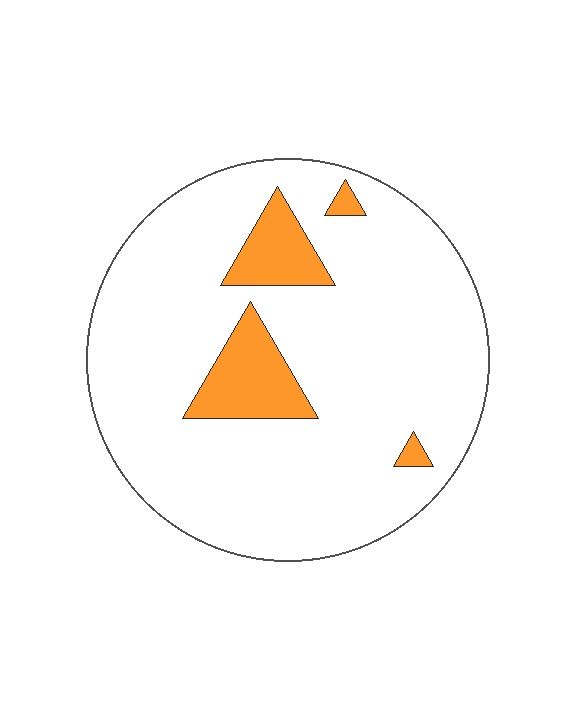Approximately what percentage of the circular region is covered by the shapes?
Approximately 10%.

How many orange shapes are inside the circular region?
4.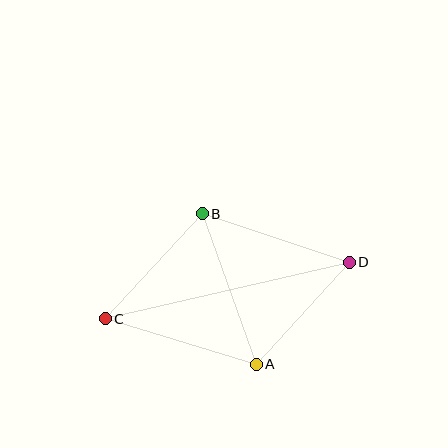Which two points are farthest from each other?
Points C and D are farthest from each other.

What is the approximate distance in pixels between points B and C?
The distance between B and C is approximately 143 pixels.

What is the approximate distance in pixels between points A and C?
The distance between A and C is approximately 158 pixels.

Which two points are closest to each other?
Points A and D are closest to each other.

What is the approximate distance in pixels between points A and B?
The distance between A and B is approximately 160 pixels.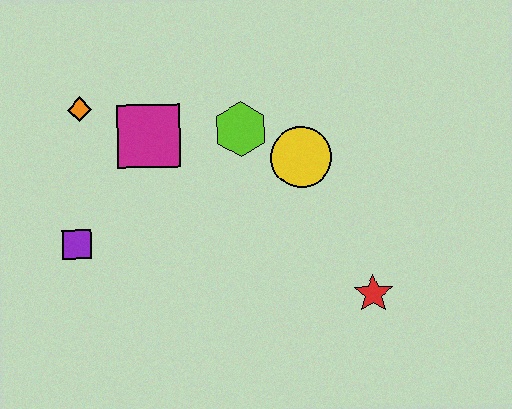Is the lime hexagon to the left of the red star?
Yes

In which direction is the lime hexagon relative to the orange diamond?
The lime hexagon is to the right of the orange diamond.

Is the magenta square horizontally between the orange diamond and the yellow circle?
Yes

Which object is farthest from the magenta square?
The red star is farthest from the magenta square.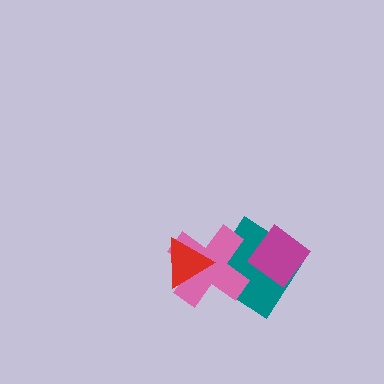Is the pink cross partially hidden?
Yes, it is partially covered by another shape.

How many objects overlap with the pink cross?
2 objects overlap with the pink cross.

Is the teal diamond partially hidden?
Yes, it is partially covered by another shape.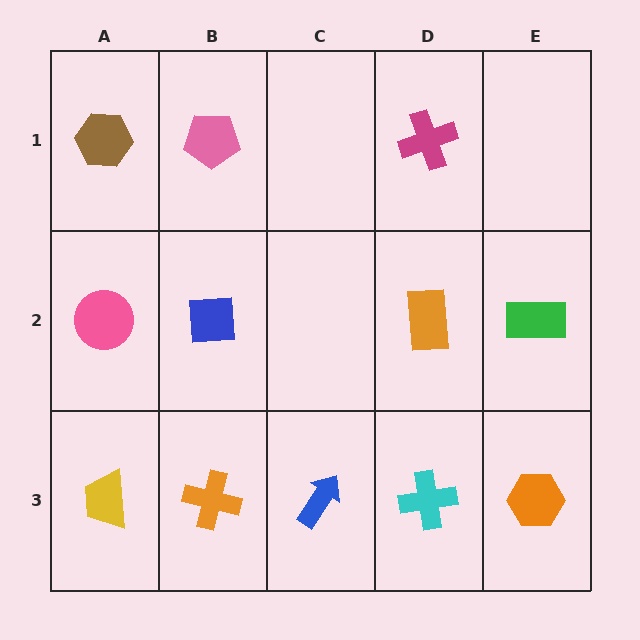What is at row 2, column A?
A pink circle.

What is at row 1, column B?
A pink pentagon.